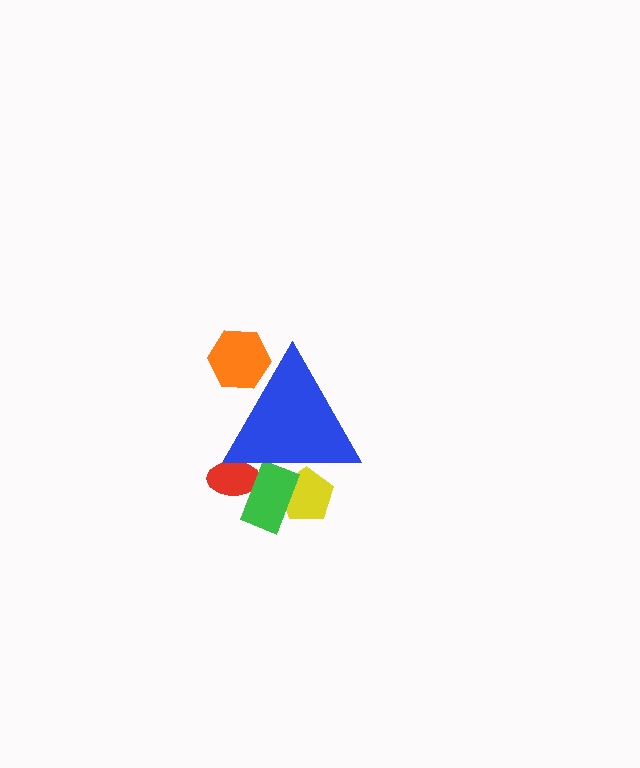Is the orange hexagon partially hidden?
Yes, the orange hexagon is partially hidden behind the blue triangle.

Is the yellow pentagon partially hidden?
Yes, the yellow pentagon is partially hidden behind the blue triangle.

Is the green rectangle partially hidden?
Yes, the green rectangle is partially hidden behind the blue triangle.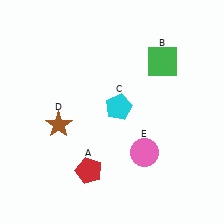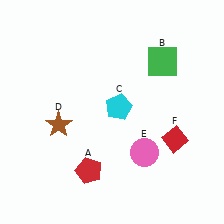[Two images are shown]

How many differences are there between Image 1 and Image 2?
There is 1 difference between the two images.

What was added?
A red diamond (F) was added in Image 2.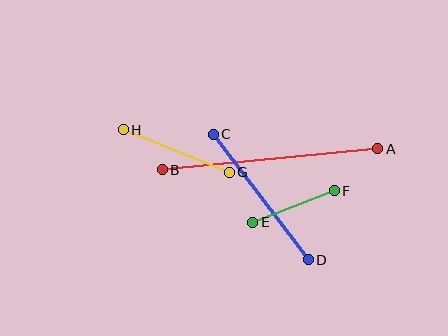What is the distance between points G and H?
The distance is approximately 114 pixels.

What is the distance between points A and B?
The distance is approximately 216 pixels.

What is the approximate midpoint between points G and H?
The midpoint is at approximately (176, 151) pixels.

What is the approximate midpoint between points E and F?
The midpoint is at approximately (293, 206) pixels.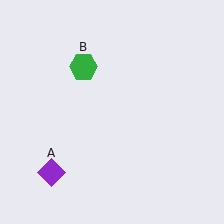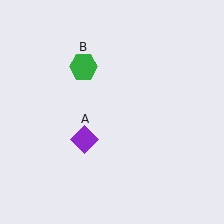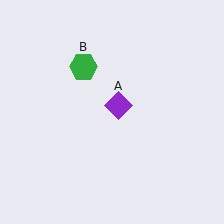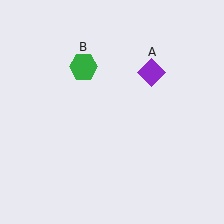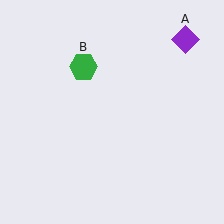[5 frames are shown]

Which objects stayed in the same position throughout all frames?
Green hexagon (object B) remained stationary.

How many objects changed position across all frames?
1 object changed position: purple diamond (object A).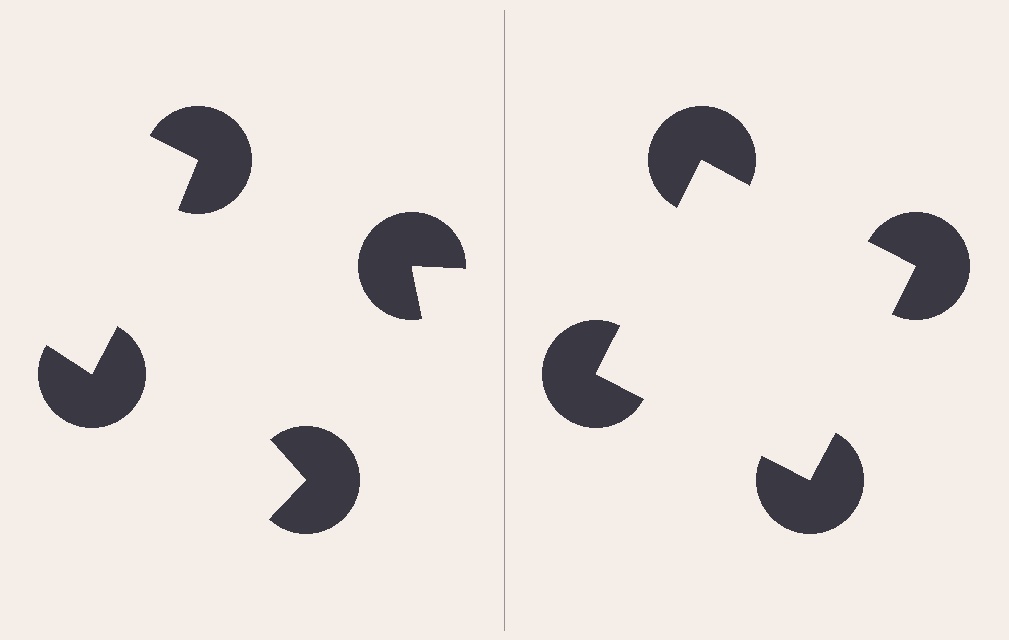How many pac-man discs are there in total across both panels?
8 — 4 on each side.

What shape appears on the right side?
An illusory square.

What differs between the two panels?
The pac-man discs are positioned identically on both sides; only the wedge orientations differ. On the right they align to a square; on the left they are misaligned.